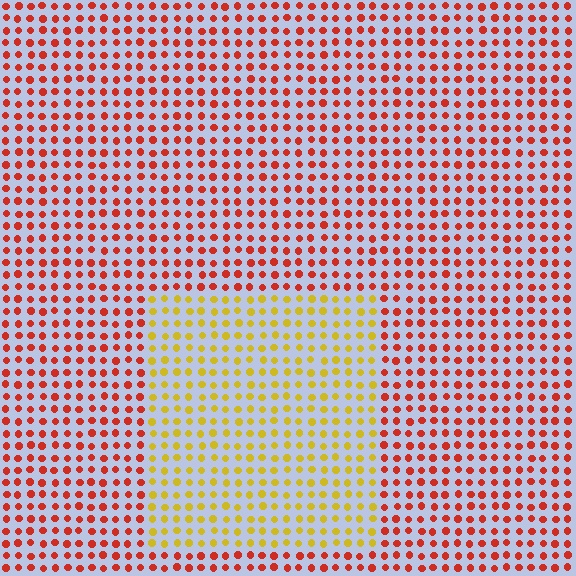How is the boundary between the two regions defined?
The boundary is defined purely by a slight shift in hue (about 50 degrees). Spacing, size, and orientation are identical on both sides.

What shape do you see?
I see a rectangle.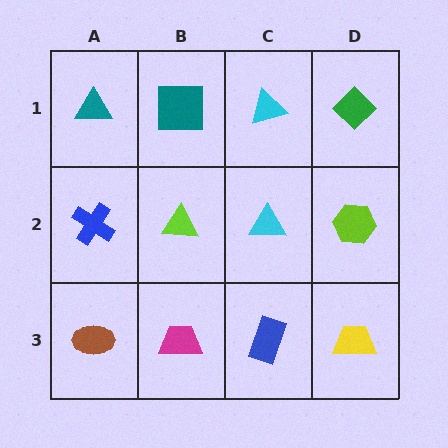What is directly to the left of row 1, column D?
A cyan triangle.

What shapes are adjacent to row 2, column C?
A cyan triangle (row 1, column C), a blue rectangle (row 3, column C), a lime triangle (row 2, column B), a lime hexagon (row 2, column D).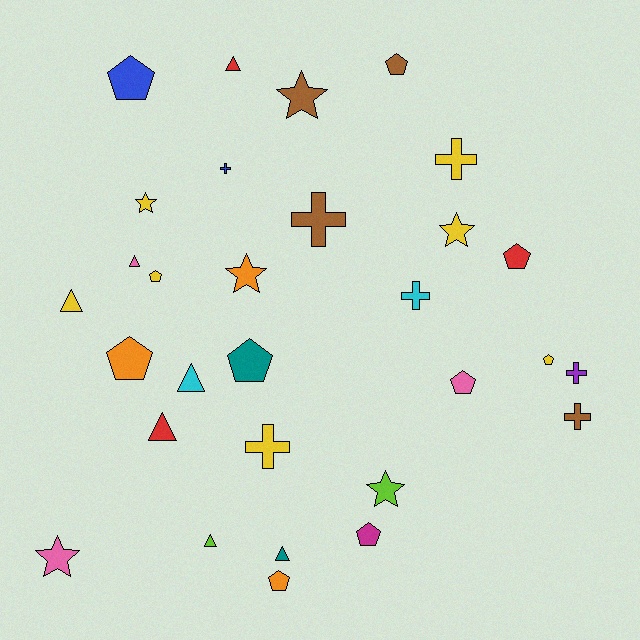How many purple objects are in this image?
There is 1 purple object.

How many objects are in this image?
There are 30 objects.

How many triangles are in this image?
There are 7 triangles.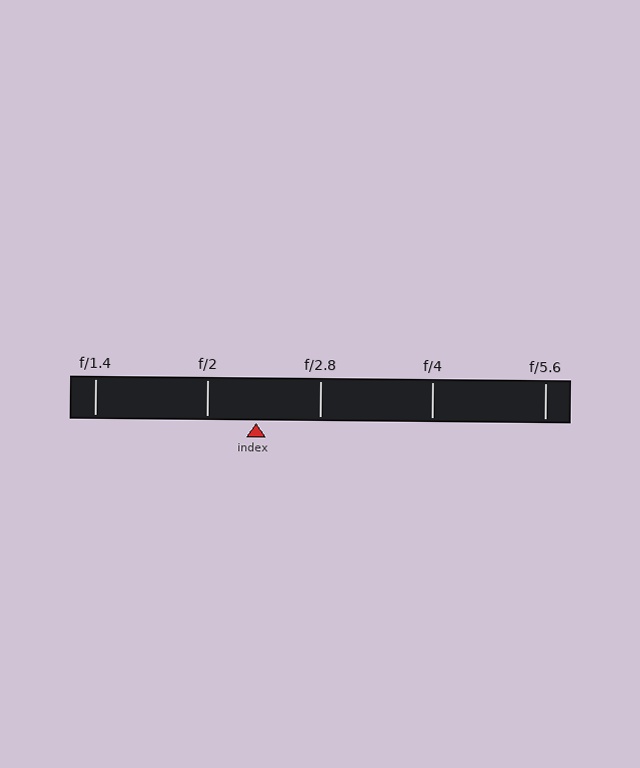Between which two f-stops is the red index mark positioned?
The index mark is between f/2 and f/2.8.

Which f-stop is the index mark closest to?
The index mark is closest to f/2.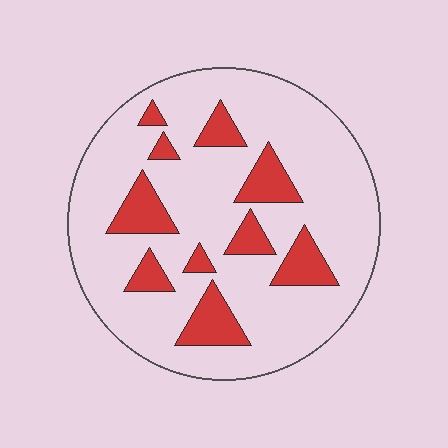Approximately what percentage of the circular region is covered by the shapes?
Approximately 20%.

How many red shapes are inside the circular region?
10.